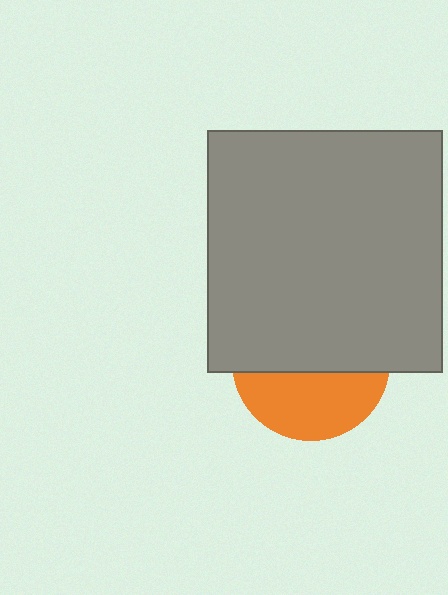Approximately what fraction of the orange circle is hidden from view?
Roughly 60% of the orange circle is hidden behind the gray rectangle.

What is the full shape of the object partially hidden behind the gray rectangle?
The partially hidden object is an orange circle.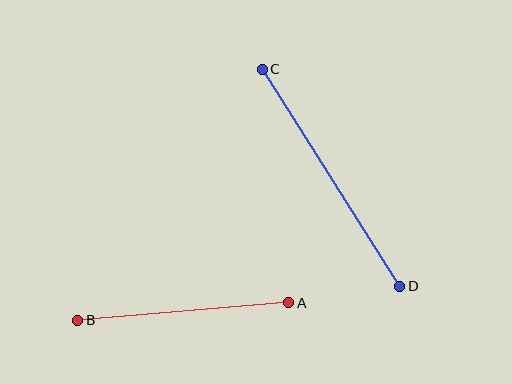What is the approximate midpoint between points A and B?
The midpoint is at approximately (183, 311) pixels.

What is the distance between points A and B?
The distance is approximately 212 pixels.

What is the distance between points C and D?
The distance is approximately 257 pixels.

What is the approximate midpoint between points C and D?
The midpoint is at approximately (331, 178) pixels.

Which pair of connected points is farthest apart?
Points C and D are farthest apart.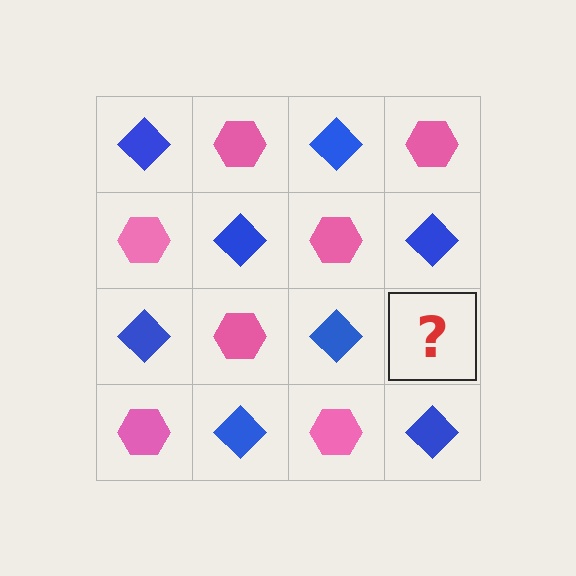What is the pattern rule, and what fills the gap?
The rule is that it alternates blue diamond and pink hexagon in a checkerboard pattern. The gap should be filled with a pink hexagon.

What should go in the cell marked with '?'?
The missing cell should contain a pink hexagon.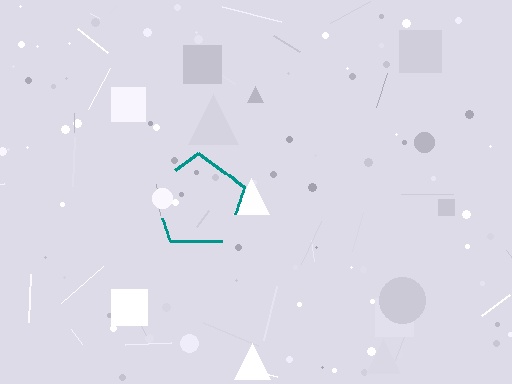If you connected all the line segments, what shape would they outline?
They would outline a pentagon.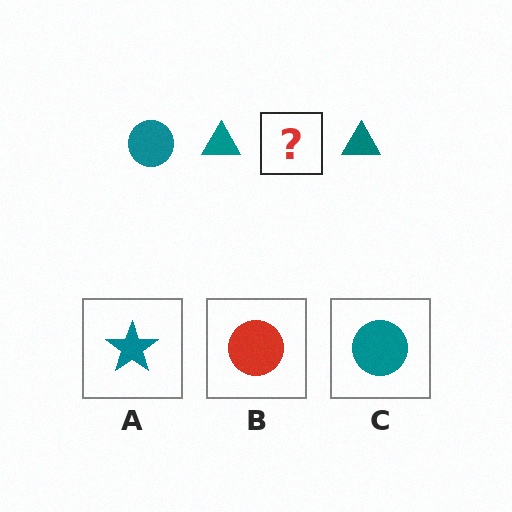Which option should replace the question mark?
Option C.